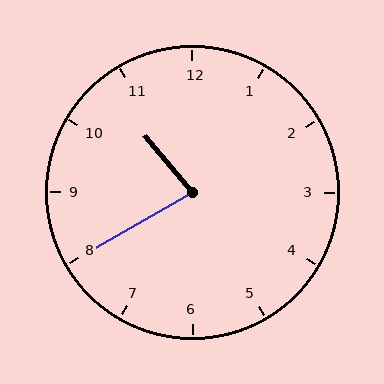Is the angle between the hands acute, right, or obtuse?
It is acute.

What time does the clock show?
10:40.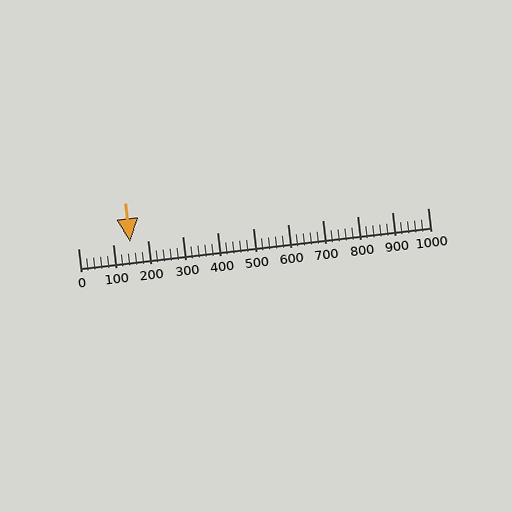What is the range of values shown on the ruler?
The ruler shows values from 0 to 1000.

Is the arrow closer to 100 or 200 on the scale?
The arrow is closer to 200.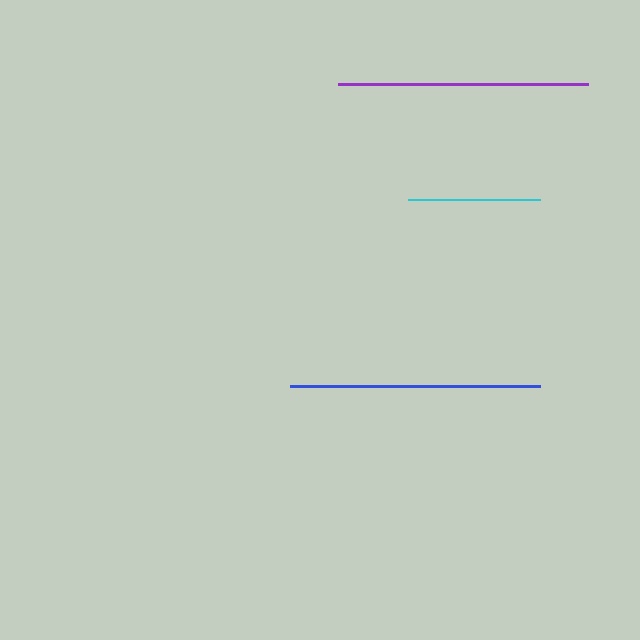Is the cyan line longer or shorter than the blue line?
The blue line is longer than the cyan line.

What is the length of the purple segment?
The purple segment is approximately 251 pixels long.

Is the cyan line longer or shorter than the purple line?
The purple line is longer than the cyan line.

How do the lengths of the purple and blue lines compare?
The purple and blue lines are approximately the same length.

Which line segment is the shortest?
The cyan line is the shortest at approximately 133 pixels.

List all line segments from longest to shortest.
From longest to shortest: purple, blue, cyan.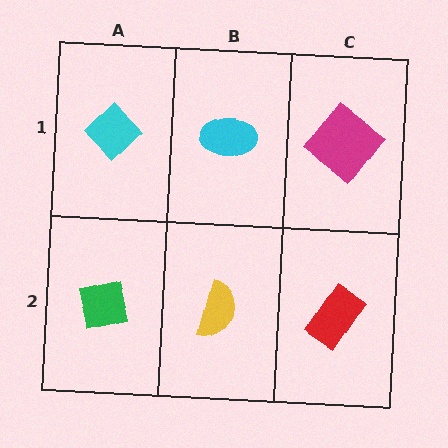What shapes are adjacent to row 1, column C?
A red rectangle (row 2, column C), a cyan ellipse (row 1, column B).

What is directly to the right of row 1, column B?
A magenta diamond.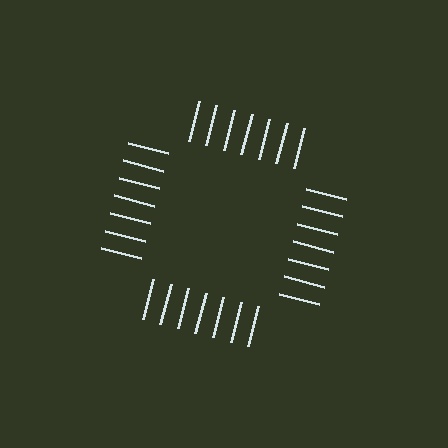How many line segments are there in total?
28 — 7 along each of the 4 edges.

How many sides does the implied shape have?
4 sides — the line-ends trace a square.